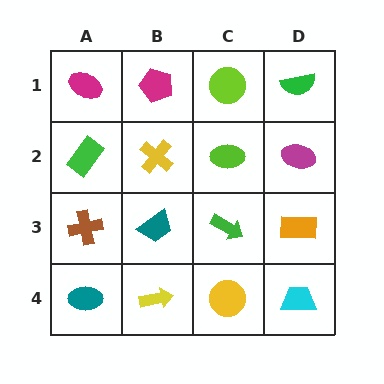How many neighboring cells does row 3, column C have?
4.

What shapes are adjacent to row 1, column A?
A green rectangle (row 2, column A), a magenta pentagon (row 1, column B).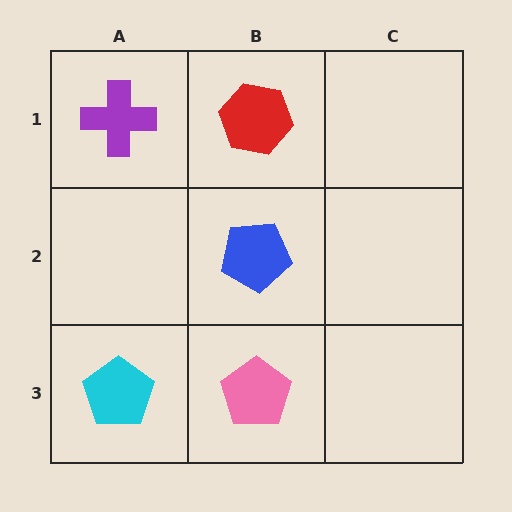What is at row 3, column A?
A cyan pentagon.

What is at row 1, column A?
A purple cross.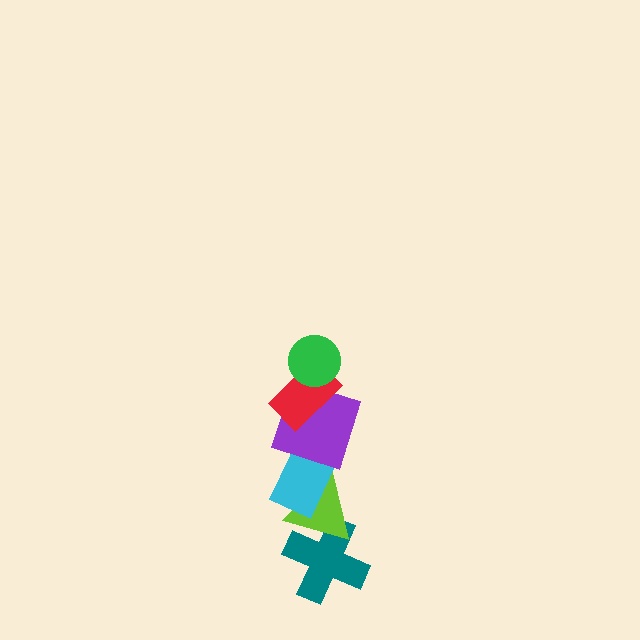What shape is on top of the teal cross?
The lime triangle is on top of the teal cross.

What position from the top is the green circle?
The green circle is 1st from the top.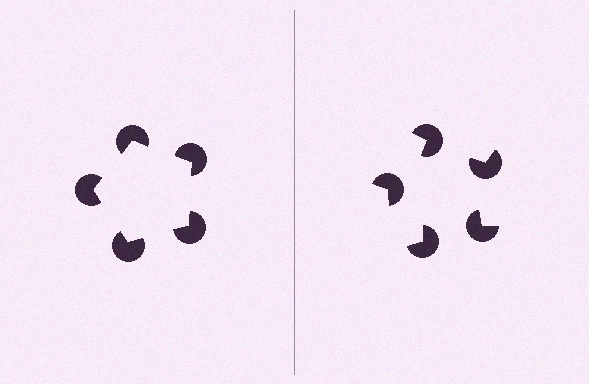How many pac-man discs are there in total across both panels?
10 — 5 on each side.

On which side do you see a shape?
An illusory pentagon appears on the left side. On the right side the wedge cuts are rotated, so no coherent shape forms.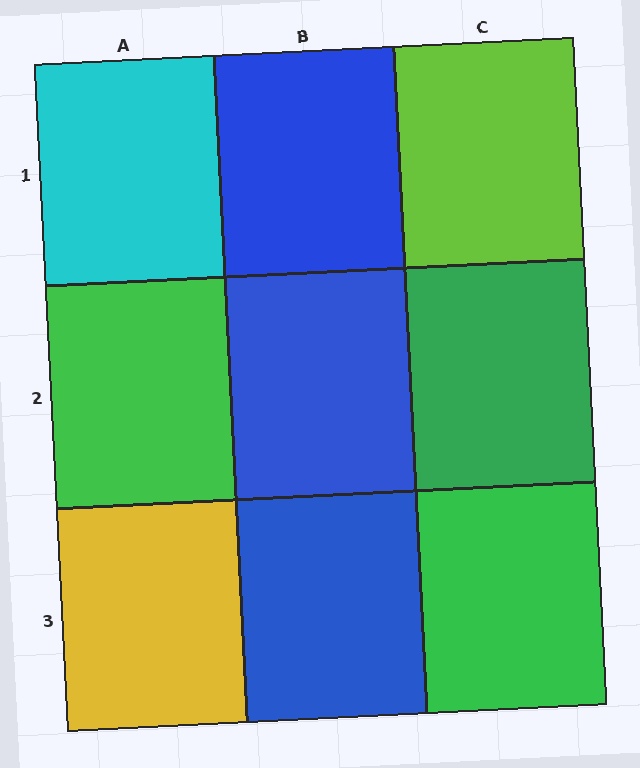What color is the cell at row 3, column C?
Green.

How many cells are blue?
3 cells are blue.